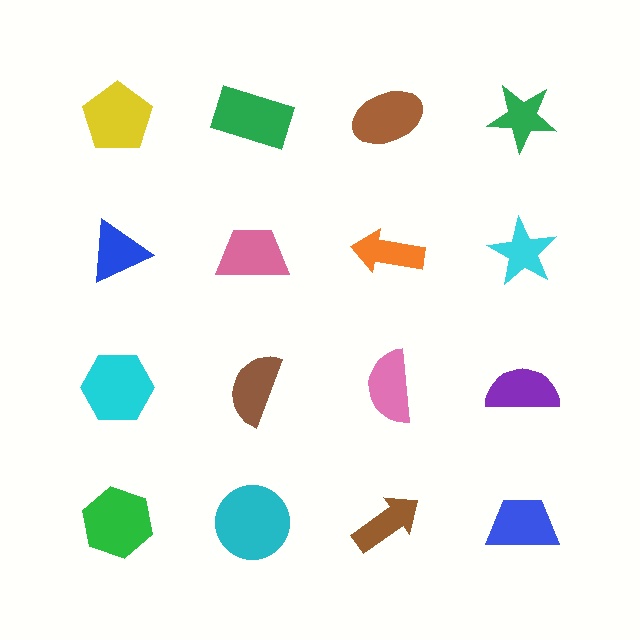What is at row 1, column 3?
A brown ellipse.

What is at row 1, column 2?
A green rectangle.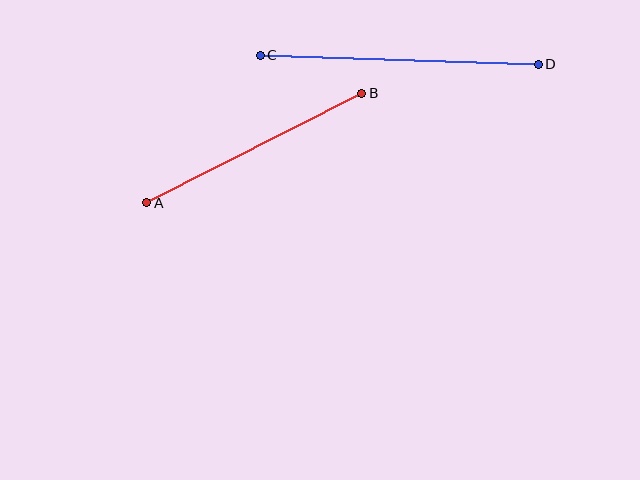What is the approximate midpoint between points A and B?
The midpoint is at approximately (254, 148) pixels.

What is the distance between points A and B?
The distance is approximately 241 pixels.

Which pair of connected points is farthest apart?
Points C and D are farthest apart.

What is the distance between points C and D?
The distance is approximately 278 pixels.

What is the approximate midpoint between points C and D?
The midpoint is at approximately (399, 60) pixels.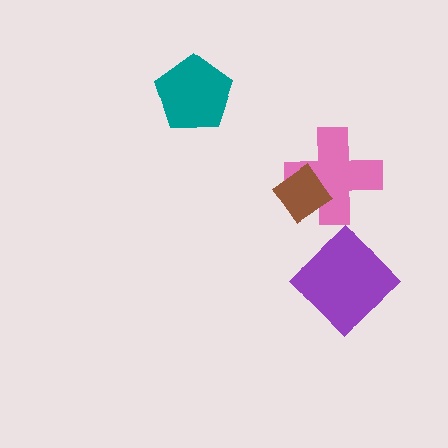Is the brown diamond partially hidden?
No, no other shape covers it.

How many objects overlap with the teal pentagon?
0 objects overlap with the teal pentagon.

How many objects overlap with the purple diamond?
0 objects overlap with the purple diamond.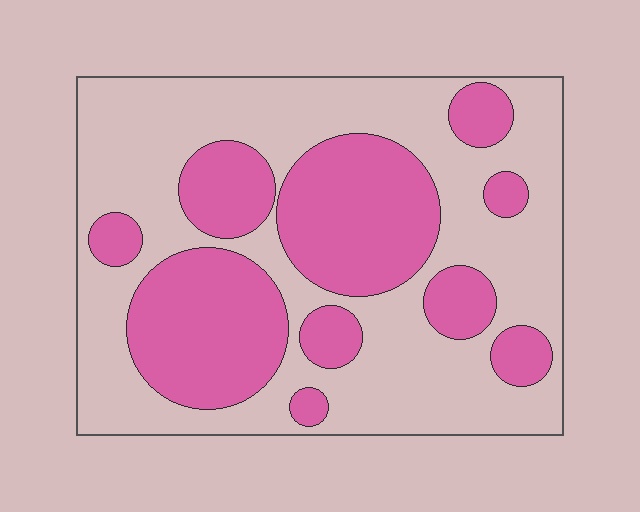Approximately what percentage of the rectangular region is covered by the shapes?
Approximately 40%.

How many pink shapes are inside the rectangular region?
10.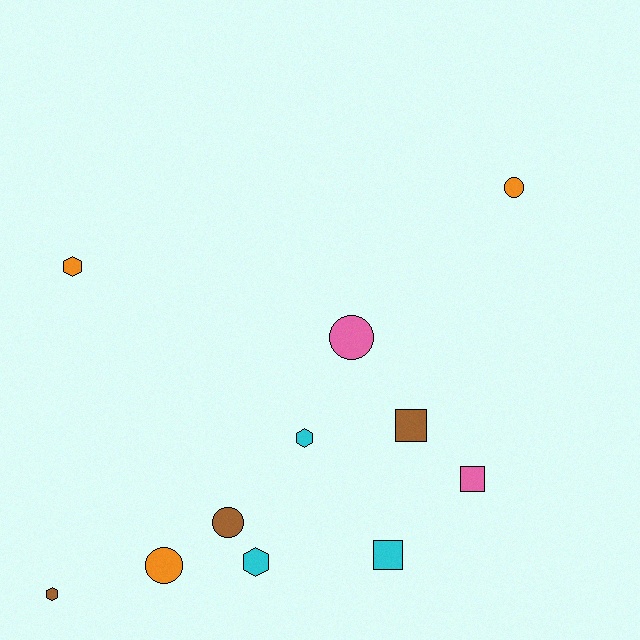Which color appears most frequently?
Brown, with 3 objects.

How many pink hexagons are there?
There are no pink hexagons.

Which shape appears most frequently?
Circle, with 4 objects.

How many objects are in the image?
There are 11 objects.